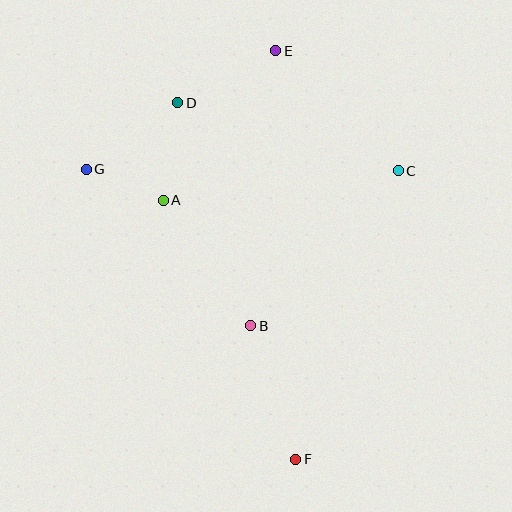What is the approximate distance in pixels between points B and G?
The distance between B and G is approximately 227 pixels.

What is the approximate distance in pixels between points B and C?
The distance between B and C is approximately 214 pixels.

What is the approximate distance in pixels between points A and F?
The distance between A and F is approximately 291 pixels.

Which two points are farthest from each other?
Points E and F are farthest from each other.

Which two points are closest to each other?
Points A and G are closest to each other.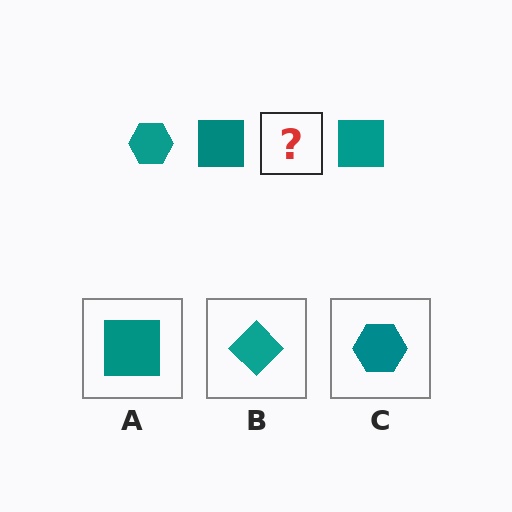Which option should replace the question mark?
Option C.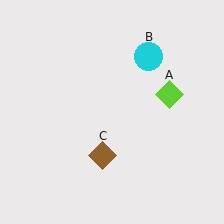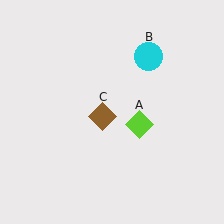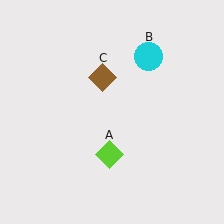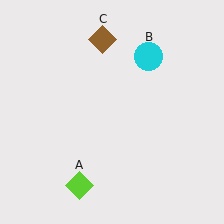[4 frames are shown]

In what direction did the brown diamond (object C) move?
The brown diamond (object C) moved up.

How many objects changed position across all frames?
2 objects changed position: lime diamond (object A), brown diamond (object C).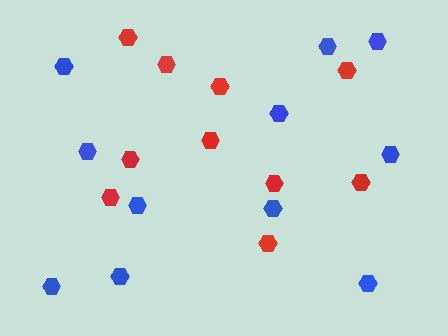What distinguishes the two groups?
There are 2 groups: one group of blue hexagons (11) and one group of red hexagons (10).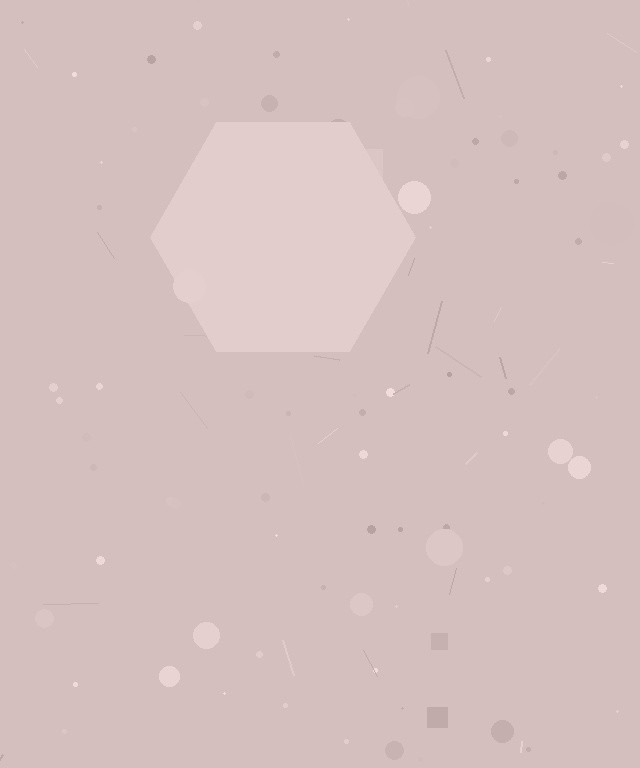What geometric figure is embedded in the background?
A hexagon is embedded in the background.